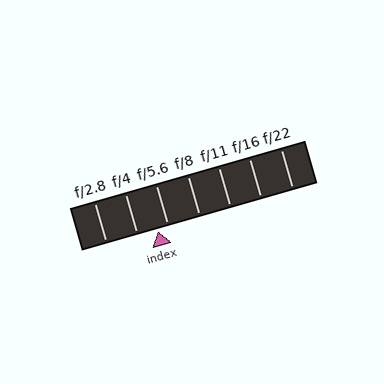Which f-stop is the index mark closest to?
The index mark is closest to f/5.6.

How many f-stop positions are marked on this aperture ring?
There are 7 f-stop positions marked.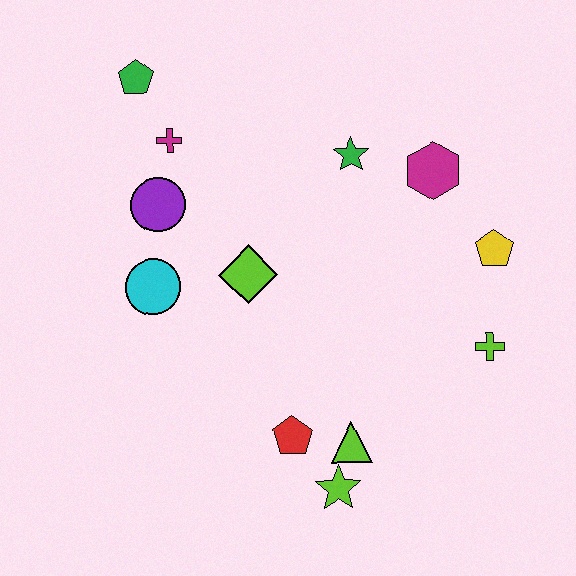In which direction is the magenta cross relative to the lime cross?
The magenta cross is to the left of the lime cross.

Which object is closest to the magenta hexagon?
The green star is closest to the magenta hexagon.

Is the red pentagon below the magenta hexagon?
Yes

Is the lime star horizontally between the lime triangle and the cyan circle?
Yes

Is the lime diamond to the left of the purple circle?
No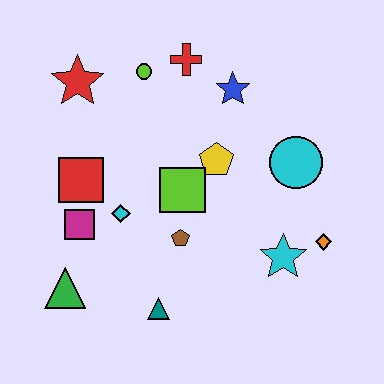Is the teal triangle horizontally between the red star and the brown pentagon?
Yes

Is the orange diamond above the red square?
No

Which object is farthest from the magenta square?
The orange diamond is farthest from the magenta square.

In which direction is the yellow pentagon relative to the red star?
The yellow pentagon is to the right of the red star.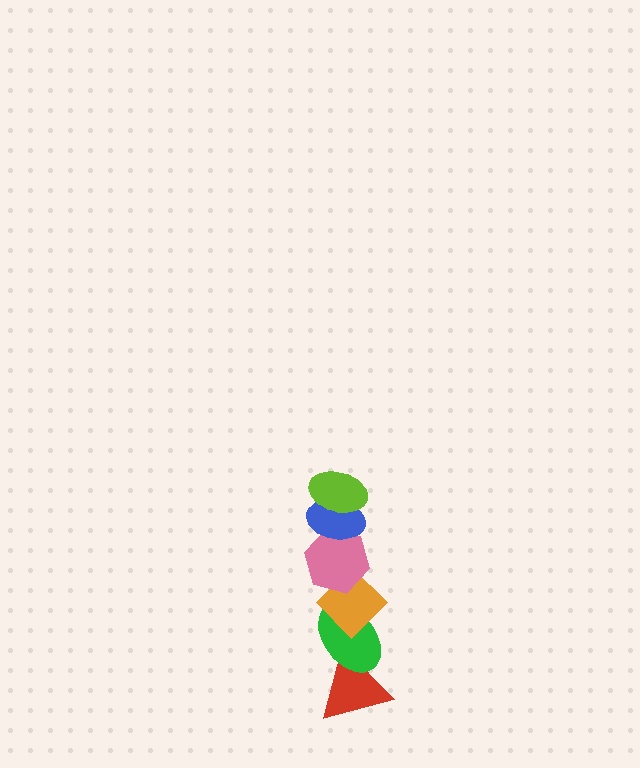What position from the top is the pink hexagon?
The pink hexagon is 3rd from the top.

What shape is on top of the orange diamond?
The pink hexagon is on top of the orange diamond.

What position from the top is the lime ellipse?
The lime ellipse is 1st from the top.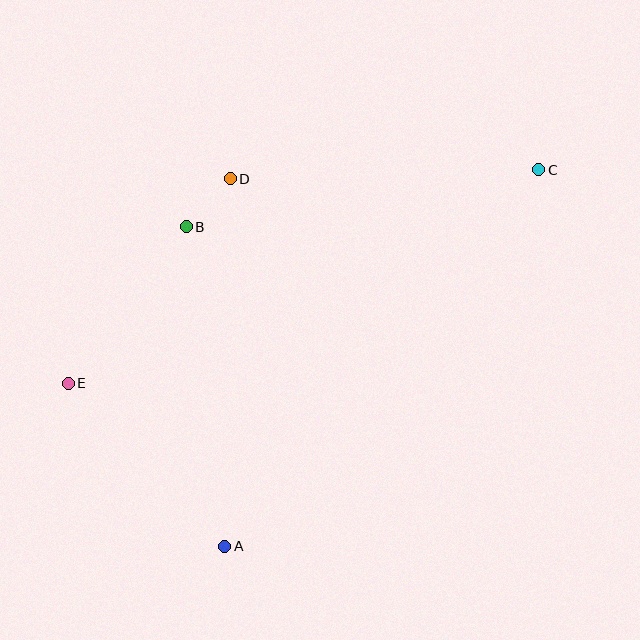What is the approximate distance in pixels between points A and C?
The distance between A and C is approximately 490 pixels.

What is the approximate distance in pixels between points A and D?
The distance between A and D is approximately 368 pixels.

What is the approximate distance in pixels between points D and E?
The distance between D and E is approximately 261 pixels.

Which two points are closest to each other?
Points B and D are closest to each other.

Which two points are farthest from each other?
Points C and E are farthest from each other.